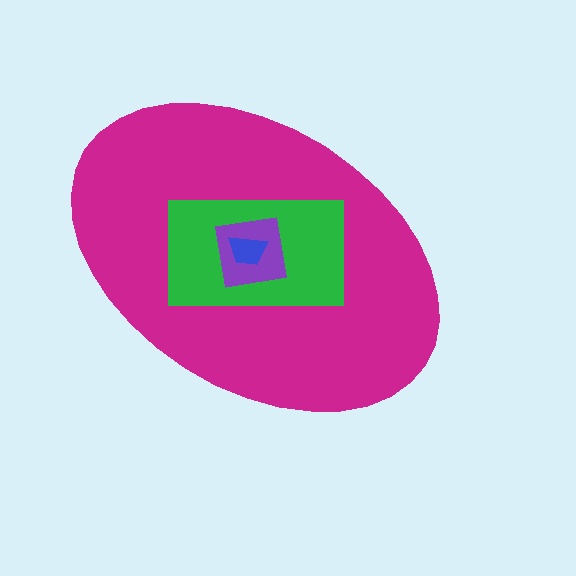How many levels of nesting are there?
4.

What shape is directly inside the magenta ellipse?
The green rectangle.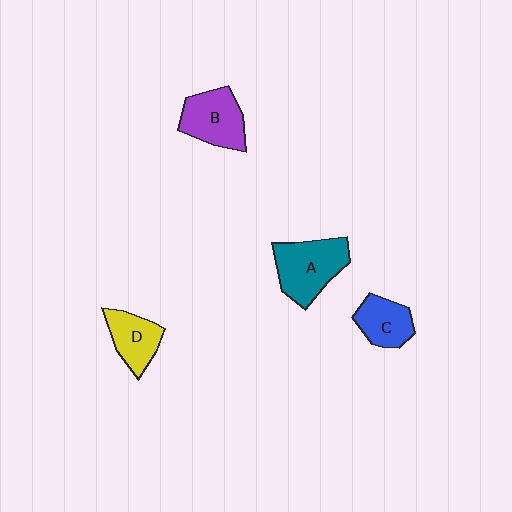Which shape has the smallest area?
Shape C (blue).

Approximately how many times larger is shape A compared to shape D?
Approximately 1.5 times.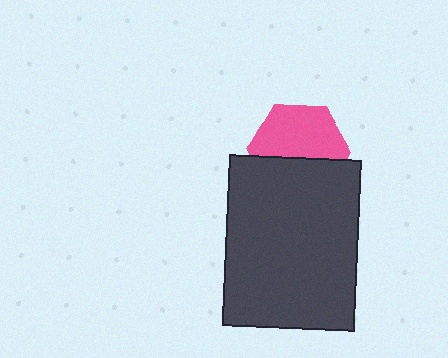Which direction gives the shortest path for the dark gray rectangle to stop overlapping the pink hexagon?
Moving down gives the shortest separation.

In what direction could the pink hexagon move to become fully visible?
The pink hexagon could move up. That would shift it out from behind the dark gray rectangle entirely.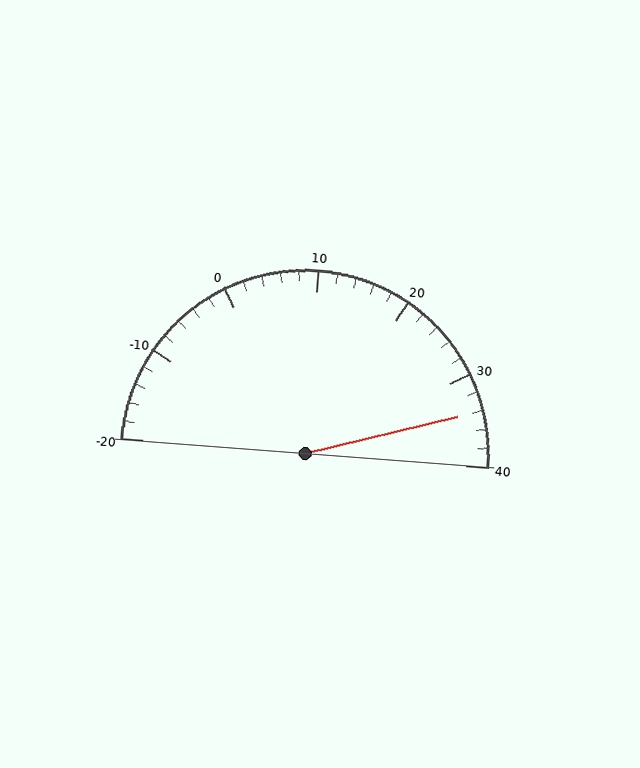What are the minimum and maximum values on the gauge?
The gauge ranges from -20 to 40.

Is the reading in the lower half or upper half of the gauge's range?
The reading is in the upper half of the range (-20 to 40).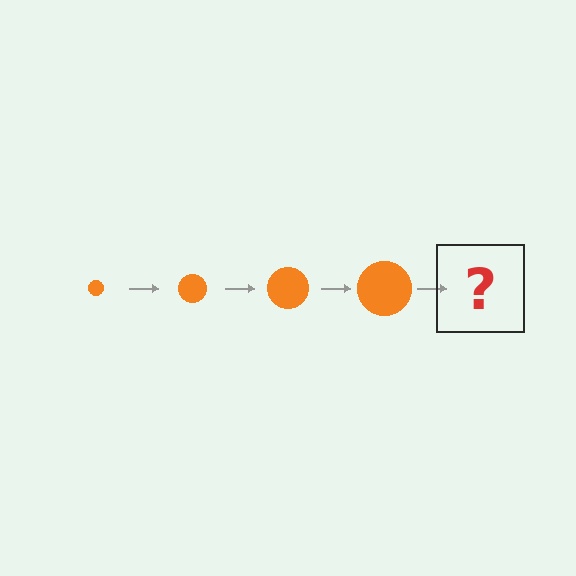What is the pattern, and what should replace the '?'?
The pattern is that the circle gets progressively larger each step. The '?' should be an orange circle, larger than the previous one.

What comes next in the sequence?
The next element should be an orange circle, larger than the previous one.